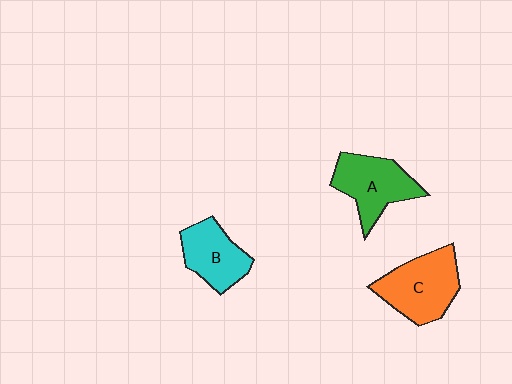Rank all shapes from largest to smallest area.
From largest to smallest: C (orange), A (green), B (cyan).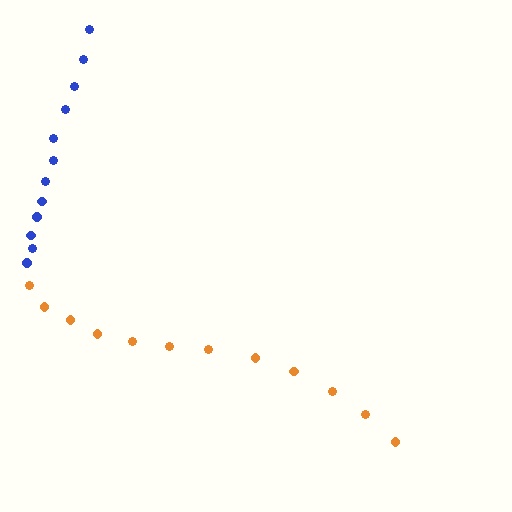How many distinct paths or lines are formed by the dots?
There are 2 distinct paths.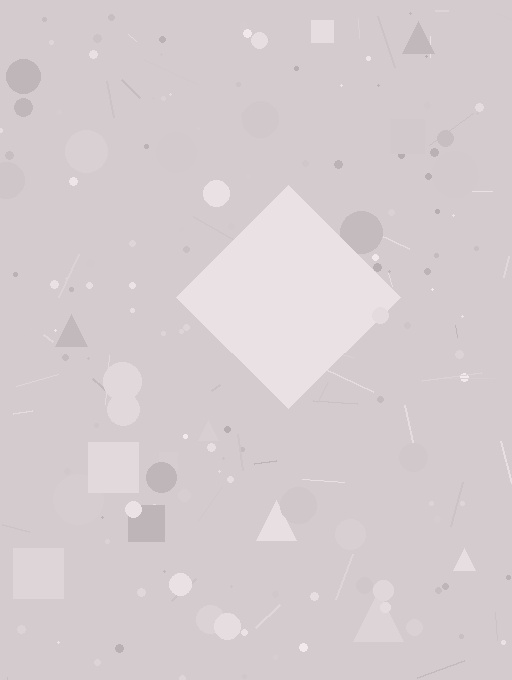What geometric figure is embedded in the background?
A diamond is embedded in the background.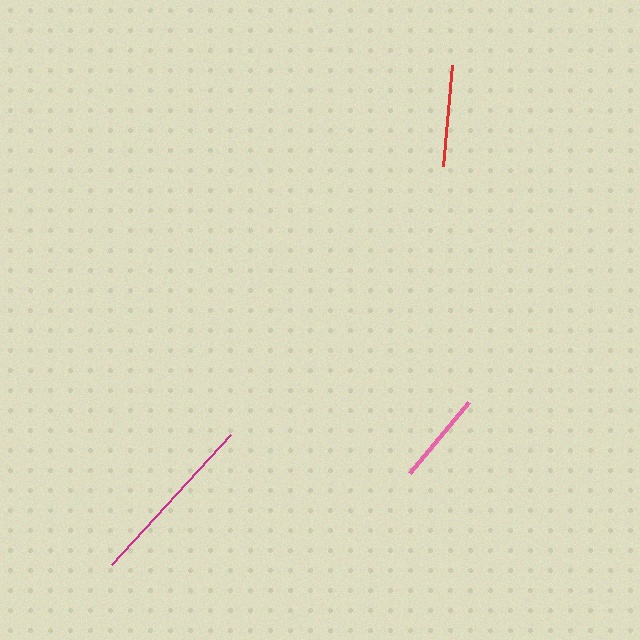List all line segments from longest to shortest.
From longest to shortest: magenta, red, pink.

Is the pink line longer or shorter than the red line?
The red line is longer than the pink line.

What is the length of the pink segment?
The pink segment is approximately 93 pixels long.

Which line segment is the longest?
The magenta line is the longest at approximately 177 pixels.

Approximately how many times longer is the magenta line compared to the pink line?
The magenta line is approximately 1.9 times the length of the pink line.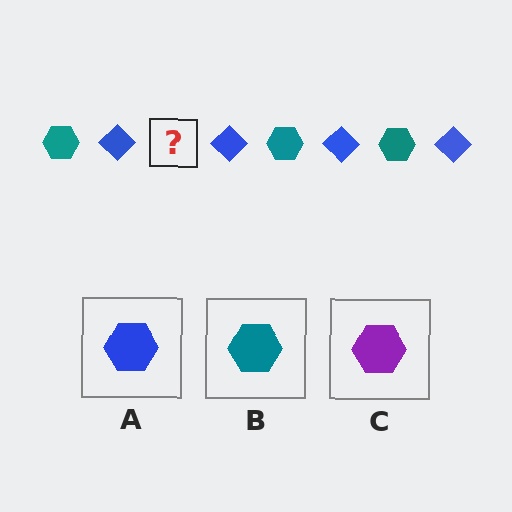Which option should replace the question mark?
Option B.